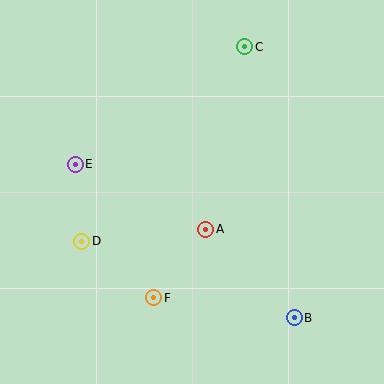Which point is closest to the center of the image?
Point A at (206, 229) is closest to the center.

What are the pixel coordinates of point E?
Point E is at (75, 164).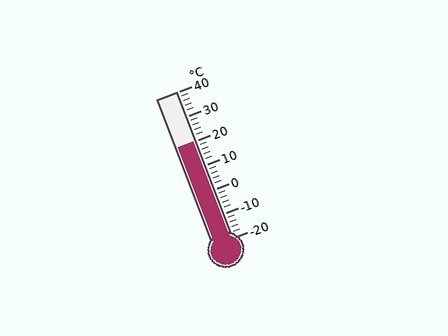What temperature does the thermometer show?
The thermometer shows approximately 20°C.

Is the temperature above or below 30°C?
The temperature is below 30°C.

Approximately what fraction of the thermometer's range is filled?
The thermometer is filled to approximately 65% of its range.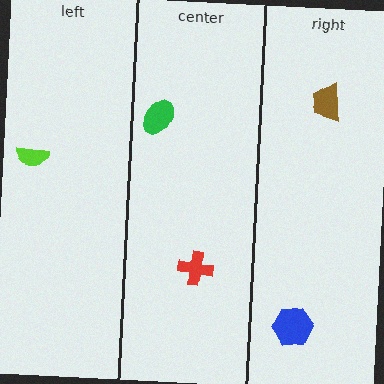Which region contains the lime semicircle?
The left region.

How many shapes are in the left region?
1.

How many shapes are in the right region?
2.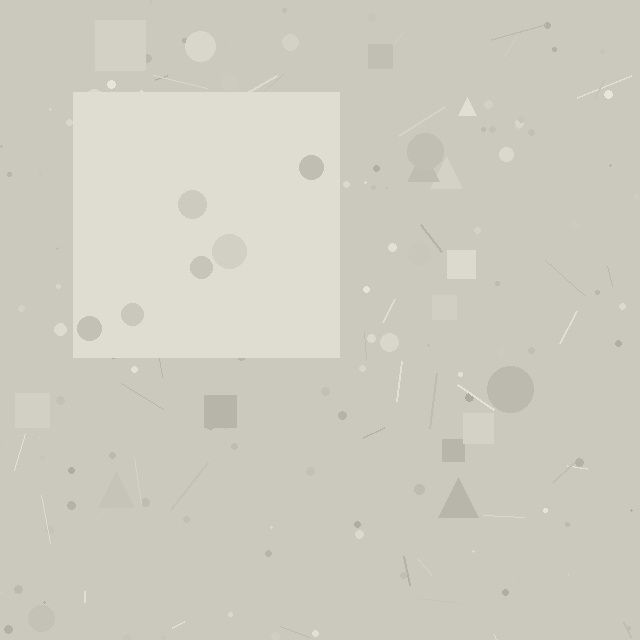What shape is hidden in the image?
A square is hidden in the image.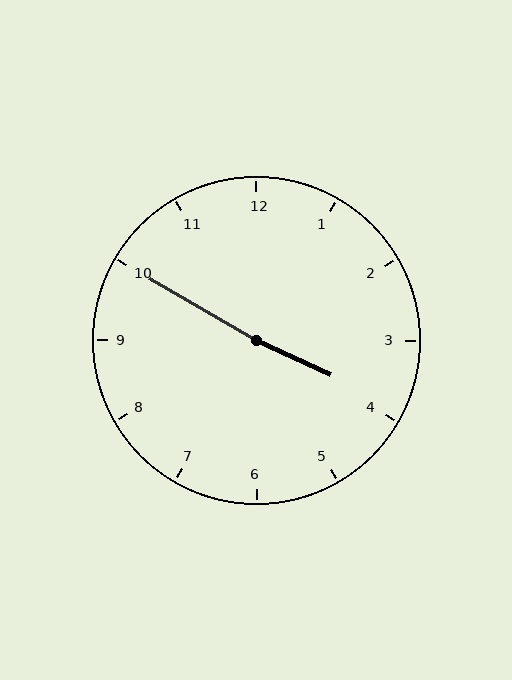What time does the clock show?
3:50.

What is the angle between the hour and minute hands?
Approximately 175 degrees.